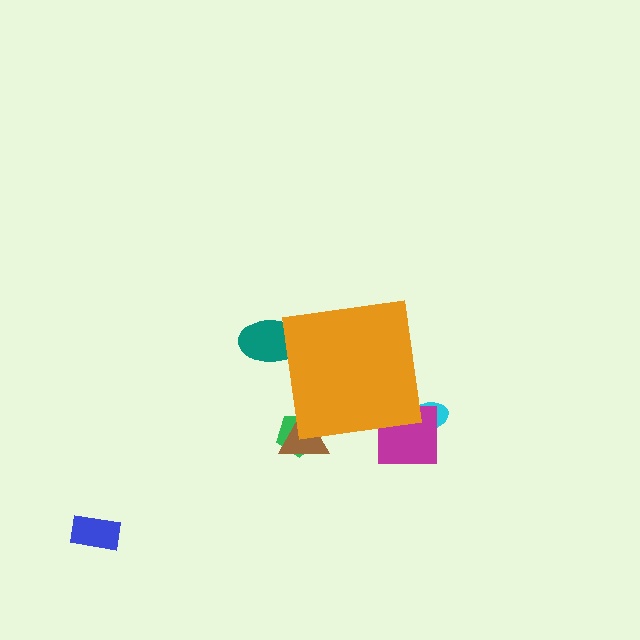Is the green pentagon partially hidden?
Yes, the green pentagon is partially hidden behind the orange square.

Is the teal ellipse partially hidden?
Yes, the teal ellipse is partially hidden behind the orange square.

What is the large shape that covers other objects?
An orange square.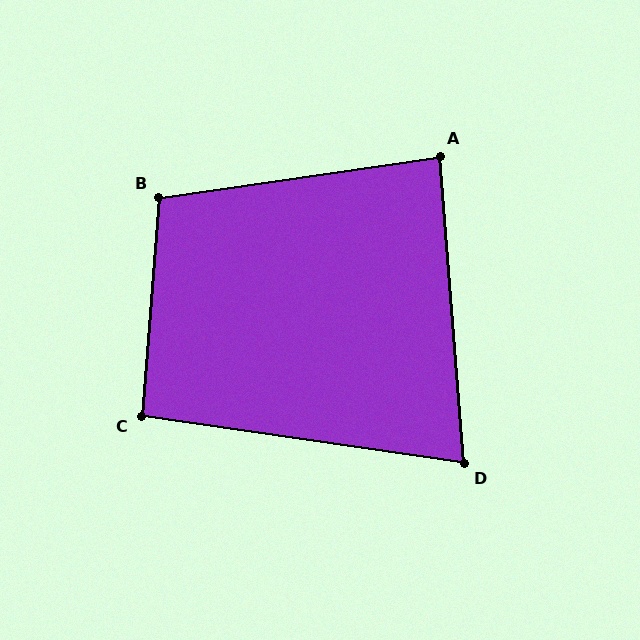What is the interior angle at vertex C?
Approximately 94 degrees (approximately right).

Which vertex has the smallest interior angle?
D, at approximately 77 degrees.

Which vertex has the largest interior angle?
B, at approximately 103 degrees.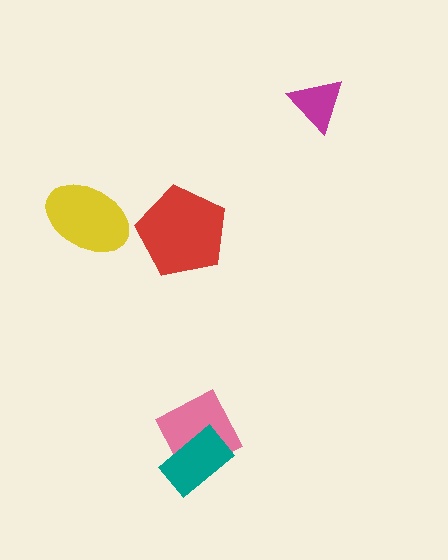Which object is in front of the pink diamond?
The teal rectangle is in front of the pink diamond.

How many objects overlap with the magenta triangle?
0 objects overlap with the magenta triangle.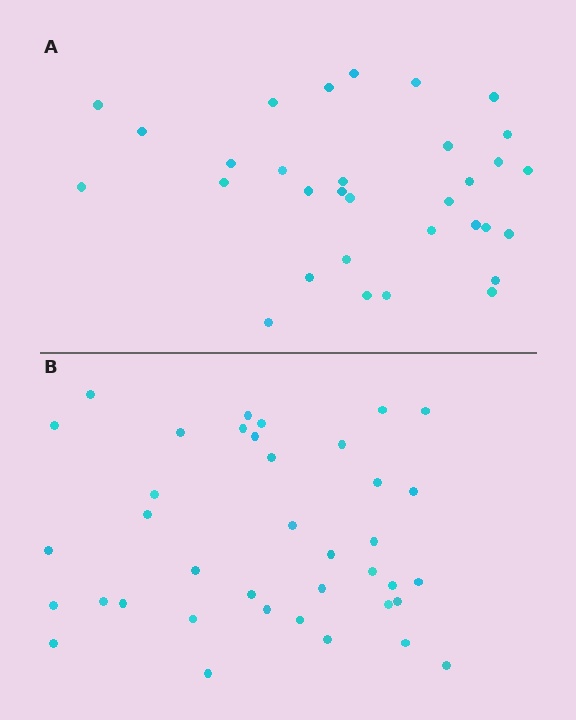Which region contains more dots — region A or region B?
Region B (the bottom region) has more dots.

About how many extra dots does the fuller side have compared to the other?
Region B has about 6 more dots than region A.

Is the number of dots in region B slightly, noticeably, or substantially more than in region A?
Region B has only slightly more — the two regions are fairly close. The ratio is roughly 1.2 to 1.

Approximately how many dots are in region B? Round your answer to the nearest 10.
About 40 dots. (The exact count is 38, which rounds to 40.)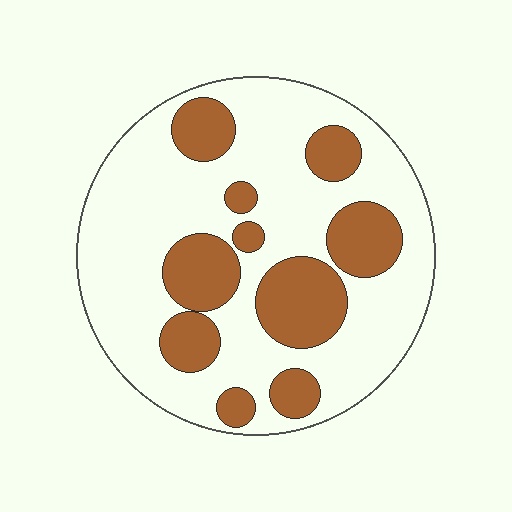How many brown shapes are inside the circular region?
10.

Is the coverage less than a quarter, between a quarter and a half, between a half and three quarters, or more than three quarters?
Between a quarter and a half.